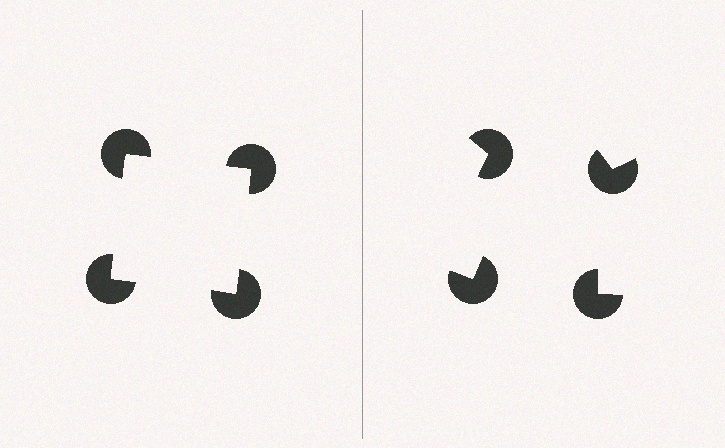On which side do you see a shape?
An illusory square appears on the left side. On the right side the wedge cuts are rotated, so no coherent shape forms.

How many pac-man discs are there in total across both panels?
8 — 4 on each side.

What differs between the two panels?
The pac-man discs are positioned identically on both sides; only the wedge orientations differ. On the left they align to a square; on the right they are misaligned.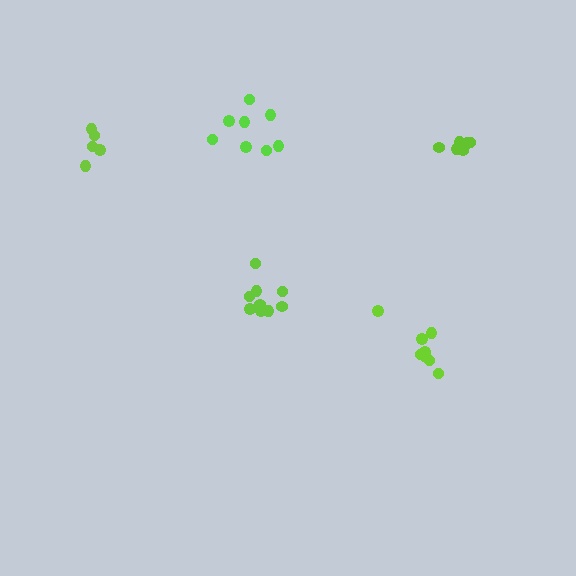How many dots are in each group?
Group 1: 6 dots, Group 2: 10 dots, Group 3: 8 dots, Group 4: 5 dots, Group 5: 8 dots (37 total).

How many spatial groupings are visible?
There are 5 spatial groupings.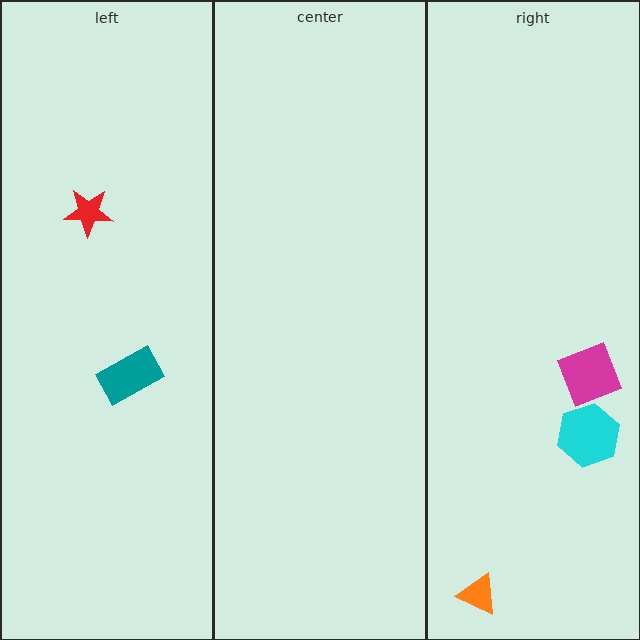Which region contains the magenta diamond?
The right region.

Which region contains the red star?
The left region.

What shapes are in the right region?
The cyan hexagon, the magenta diamond, the orange triangle.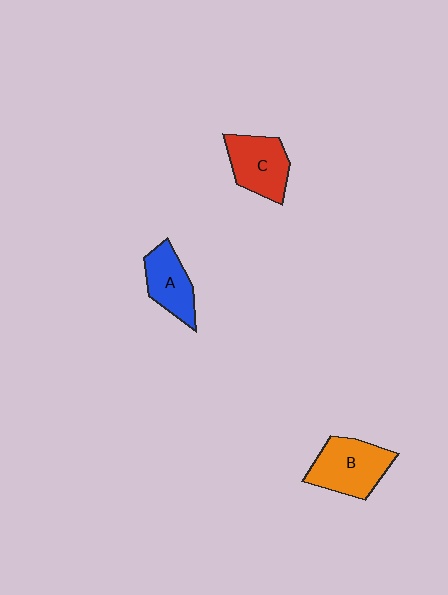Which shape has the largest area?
Shape B (orange).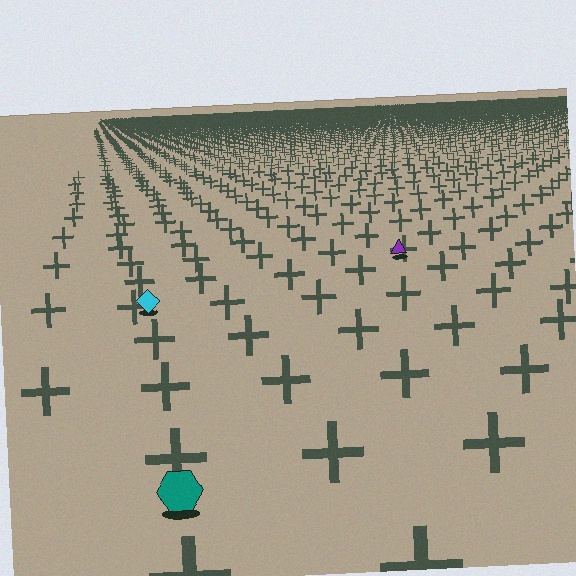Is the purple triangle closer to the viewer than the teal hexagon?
No. The teal hexagon is closer — you can tell from the texture gradient: the ground texture is coarser near it.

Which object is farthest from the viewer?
The purple triangle is farthest from the viewer. It appears smaller and the ground texture around it is denser.